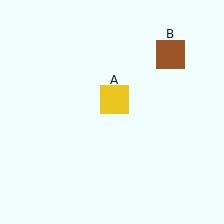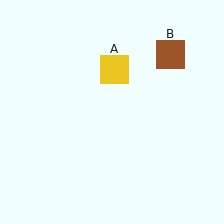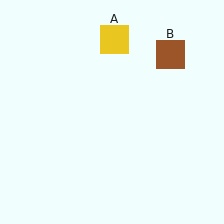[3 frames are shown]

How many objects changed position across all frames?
1 object changed position: yellow square (object A).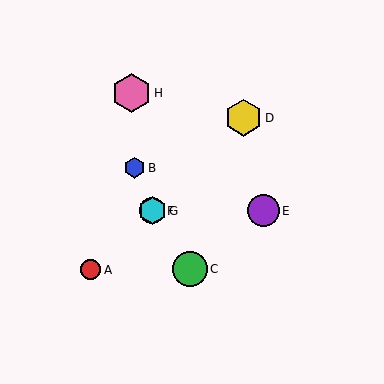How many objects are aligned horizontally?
3 objects (E, F, G) are aligned horizontally.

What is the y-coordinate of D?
Object D is at y≈118.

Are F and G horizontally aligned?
Yes, both are at y≈211.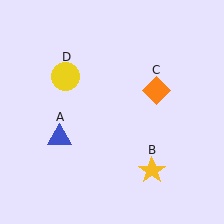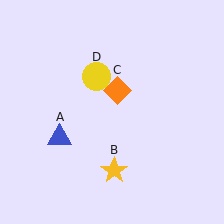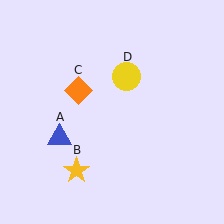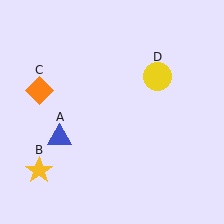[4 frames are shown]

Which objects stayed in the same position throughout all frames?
Blue triangle (object A) remained stationary.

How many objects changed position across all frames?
3 objects changed position: yellow star (object B), orange diamond (object C), yellow circle (object D).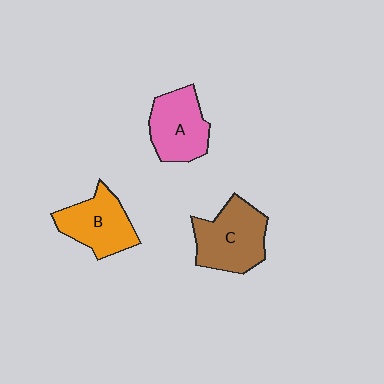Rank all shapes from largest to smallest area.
From largest to smallest: C (brown), A (pink), B (orange).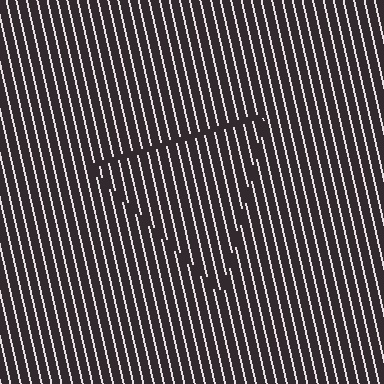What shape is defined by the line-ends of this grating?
An illusory triangle. The interior of the shape contains the same grating, shifted by half a period — the contour is defined by the phase discontinuity where line-ends from the inner and outer gratings abut.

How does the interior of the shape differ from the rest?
The interior of the shape contains the same grating, shifted by half a period — the contour is defined by the phase discontinuity where line-ends from the inner and outer gratings abut.